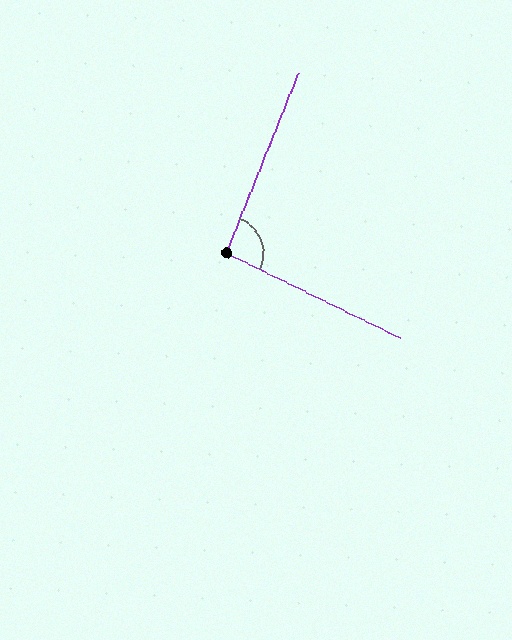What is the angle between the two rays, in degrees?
Approximately 94 degrees.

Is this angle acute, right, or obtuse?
It is approximately a right angle.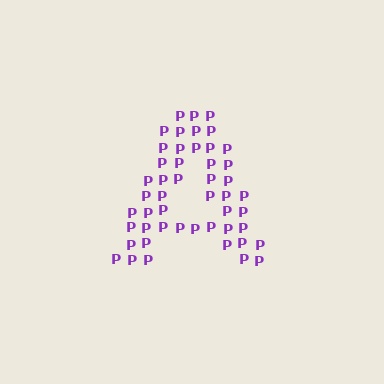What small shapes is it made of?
It is made of small letter P's.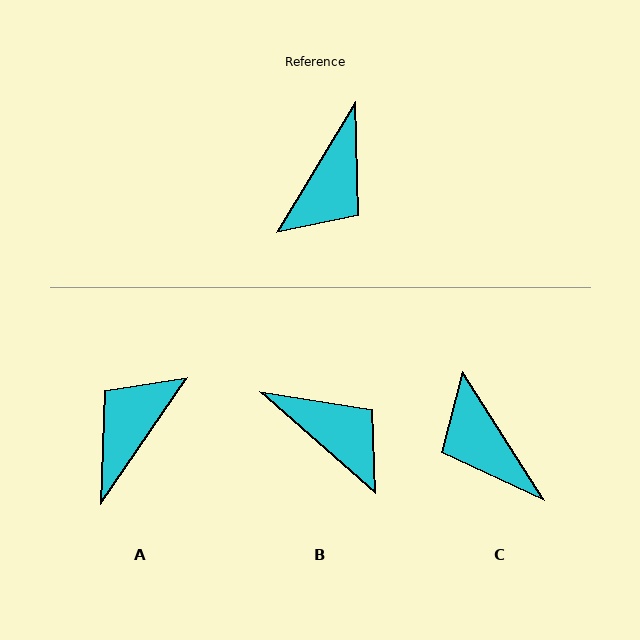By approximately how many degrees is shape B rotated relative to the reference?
Approximately 80 degrees counter-clockwise.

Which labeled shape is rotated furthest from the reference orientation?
A, about 177 degrees away.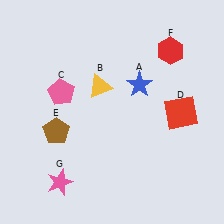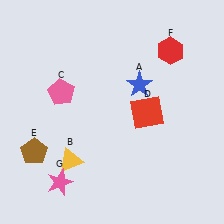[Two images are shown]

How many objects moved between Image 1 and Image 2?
3 objects moved between the two images.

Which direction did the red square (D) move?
The red square (D) moved left.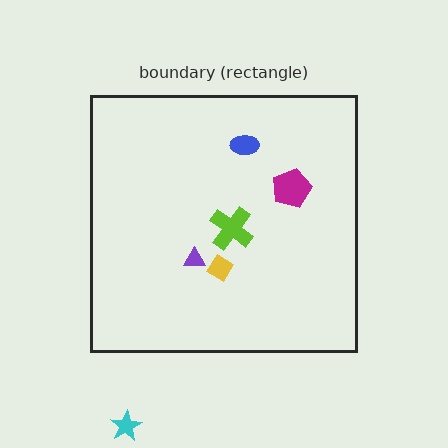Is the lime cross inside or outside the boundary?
Inside.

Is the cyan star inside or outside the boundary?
Outside.